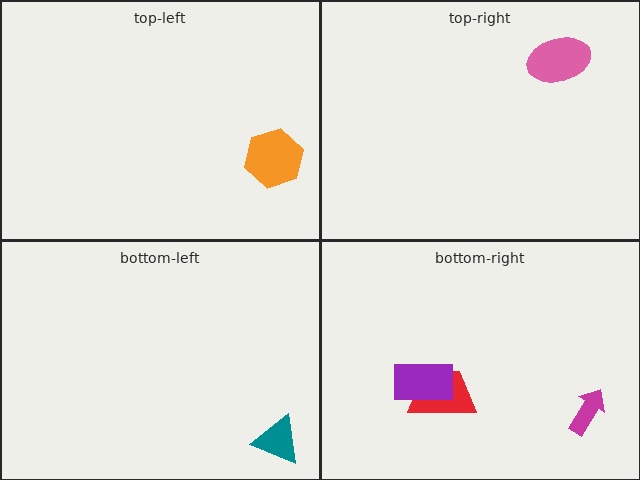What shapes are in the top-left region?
The orange hexagon.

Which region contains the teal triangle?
The bottom-left region.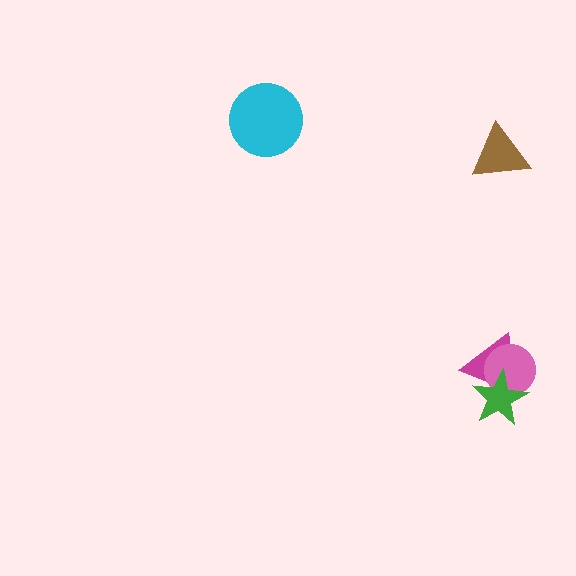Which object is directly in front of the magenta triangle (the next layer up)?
The pink circle is directly in front of the magenta triangle.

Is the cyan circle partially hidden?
No, no other shape covers it.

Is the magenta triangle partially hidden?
Yes, it is partially covered by another shape.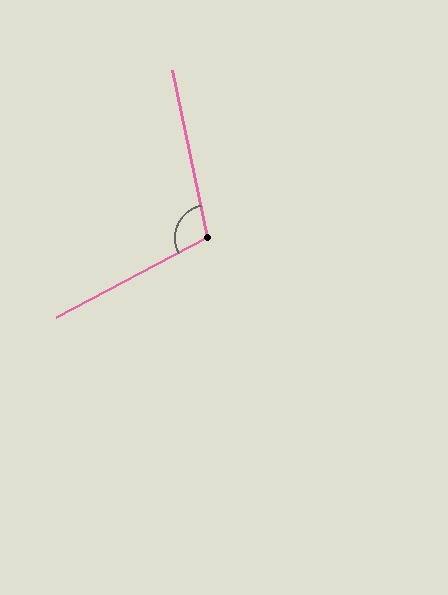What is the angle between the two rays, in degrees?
Approximately 106 degrees.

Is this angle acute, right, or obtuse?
It is obtuse.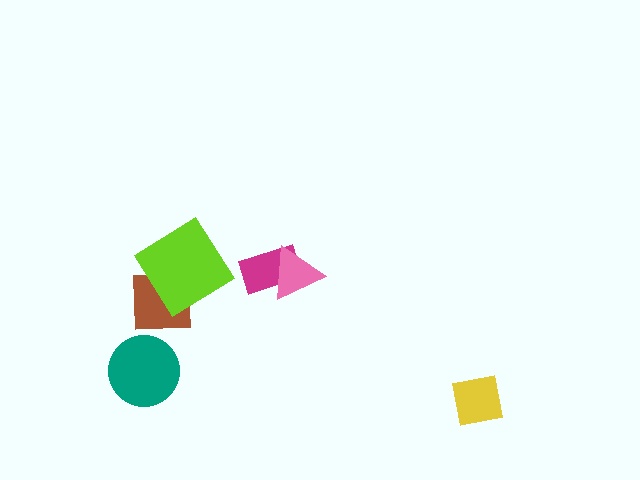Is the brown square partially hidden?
Yes, it is partially covered by another shape.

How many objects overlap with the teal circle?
0 objects overlap with the teal circle.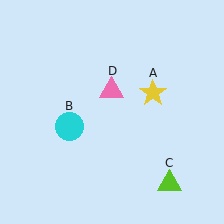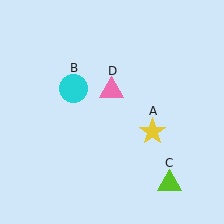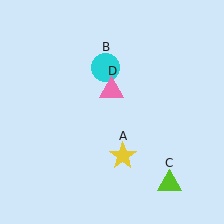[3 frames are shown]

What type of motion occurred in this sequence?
The yellow star (object A), cyan circle (object B) rotated clockwise around the center of the scene.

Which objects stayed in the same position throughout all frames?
Lime triangle (object C) and pink triangle (object D) remained stationary.